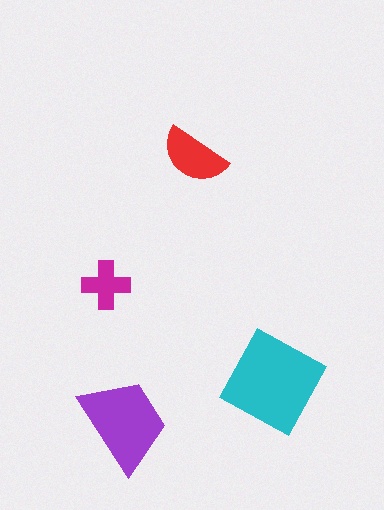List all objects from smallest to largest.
The magenta cross, the red semicircle, the purple trapezoid, the cyan diamond.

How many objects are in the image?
There are 4 objects in the image.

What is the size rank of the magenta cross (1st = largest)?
4th.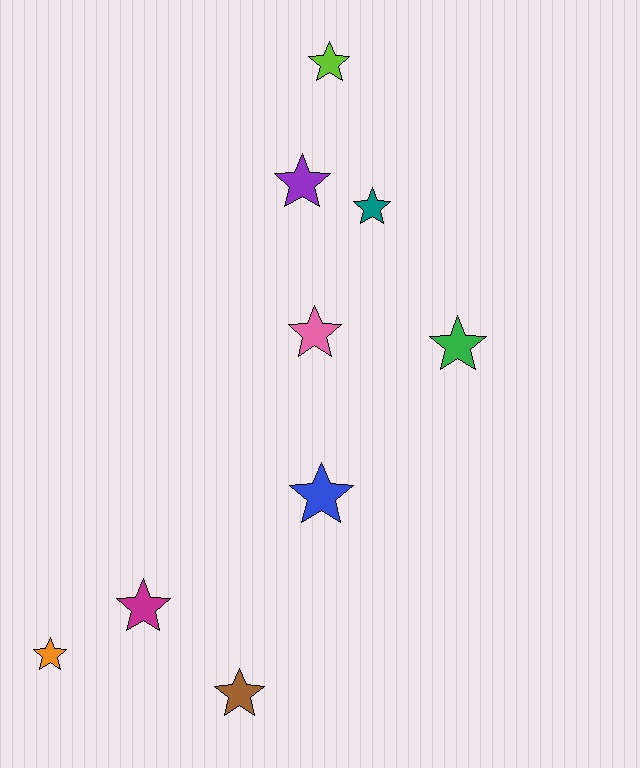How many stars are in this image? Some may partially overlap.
There are 9 stars.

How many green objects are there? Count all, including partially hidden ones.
There is 1 green object.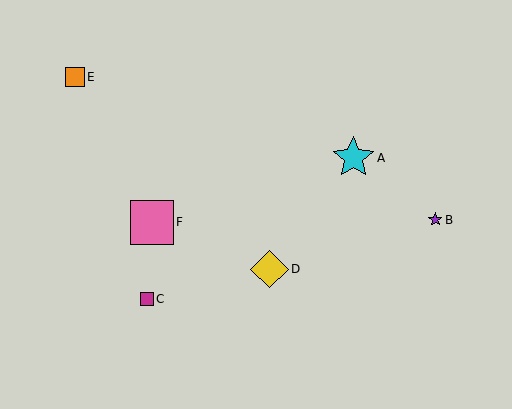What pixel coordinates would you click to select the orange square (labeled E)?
Click at (75, 77) to select the orange square E.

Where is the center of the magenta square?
The center of the magenta square is at (147, 299).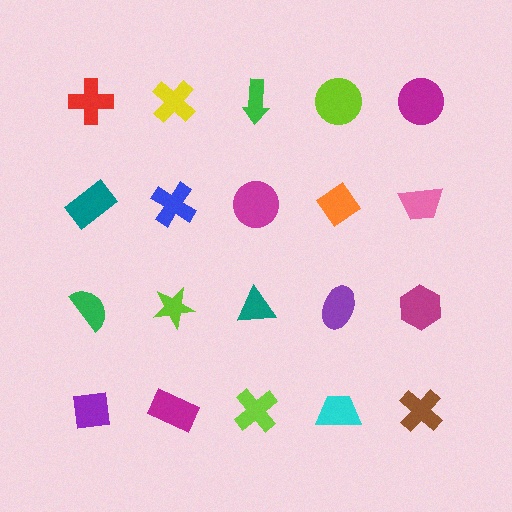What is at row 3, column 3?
A teal triangle.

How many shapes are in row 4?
5 shapes.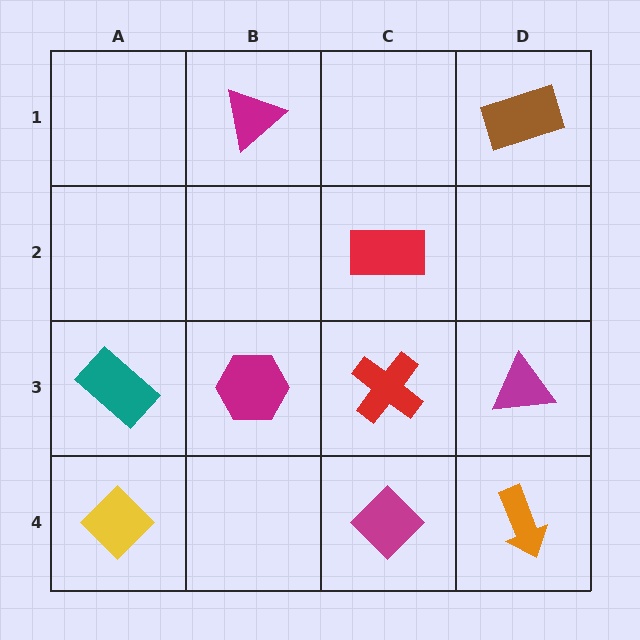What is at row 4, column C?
A magenta diamond.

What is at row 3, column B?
A magenta hexagon.